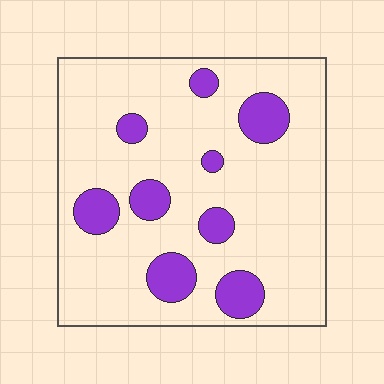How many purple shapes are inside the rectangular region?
9.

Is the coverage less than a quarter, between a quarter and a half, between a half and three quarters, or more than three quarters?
Less than a quarter.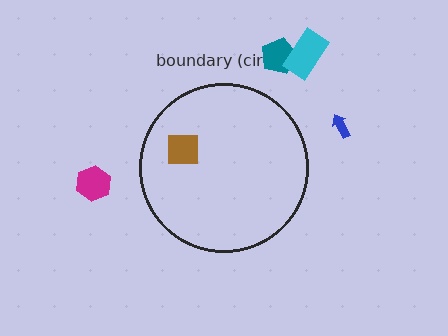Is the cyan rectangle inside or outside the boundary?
Outside.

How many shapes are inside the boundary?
1 inside, 4 outside.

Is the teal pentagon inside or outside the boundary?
Outside.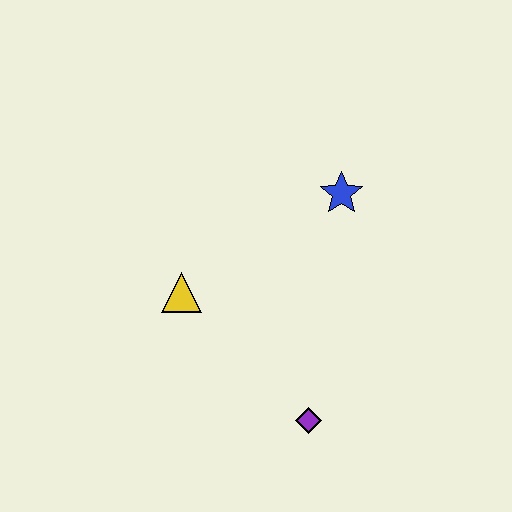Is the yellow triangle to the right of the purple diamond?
No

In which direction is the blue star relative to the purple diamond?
The blue star is above the purple diamond.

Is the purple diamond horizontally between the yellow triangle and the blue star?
Yes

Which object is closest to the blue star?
The yellow triangle is closest to the blue star.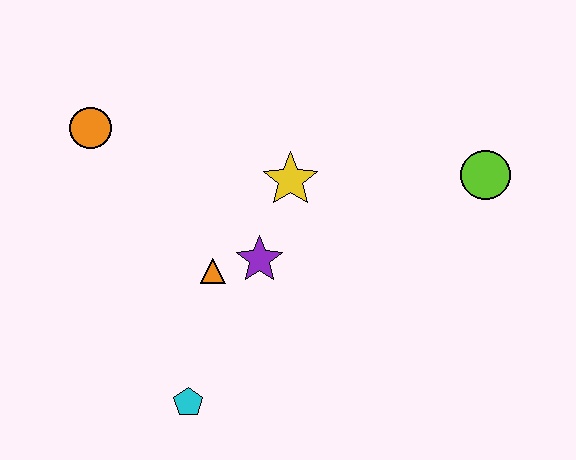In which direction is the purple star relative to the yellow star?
The purple star is below the yellow star.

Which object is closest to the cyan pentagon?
The orange triangle is closest to the cyan pentagon.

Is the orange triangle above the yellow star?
No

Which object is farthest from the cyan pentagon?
The lime circle is farthest from the cyan pentagon.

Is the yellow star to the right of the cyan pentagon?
Yes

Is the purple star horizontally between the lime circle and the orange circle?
Yes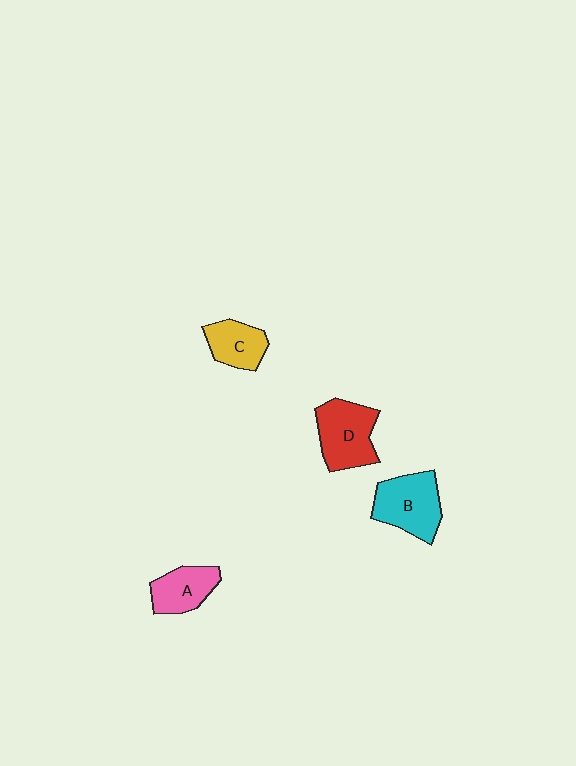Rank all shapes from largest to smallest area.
From largest to smallest: B (cyan), D (red), A (pink), C (yellow).